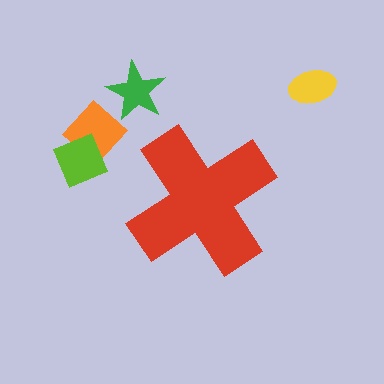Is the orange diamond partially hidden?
No, the orange diamond is fully visible.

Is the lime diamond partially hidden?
No, the lime diamond is fully visible.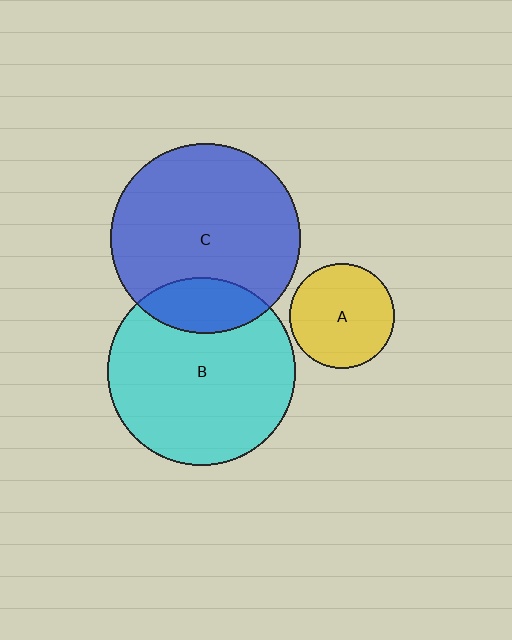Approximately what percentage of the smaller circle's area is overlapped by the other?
Approximately 20%.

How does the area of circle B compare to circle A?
Approximately 3.2 times.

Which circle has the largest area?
Circle C (blue).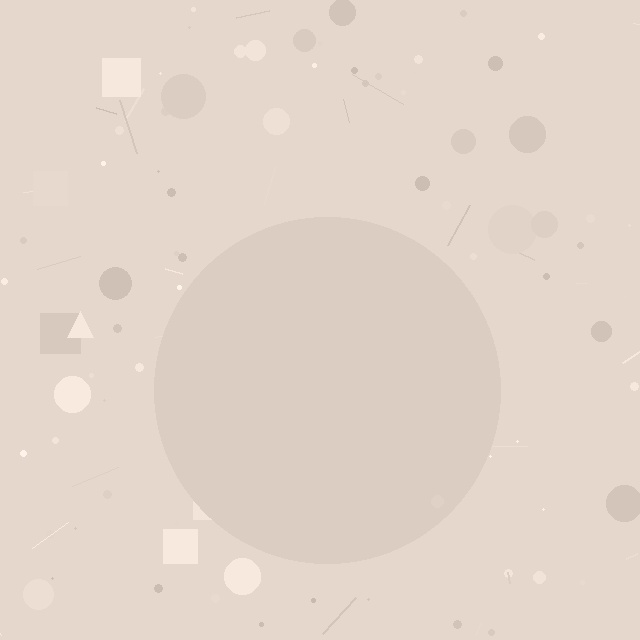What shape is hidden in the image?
A circle is hidden in the image.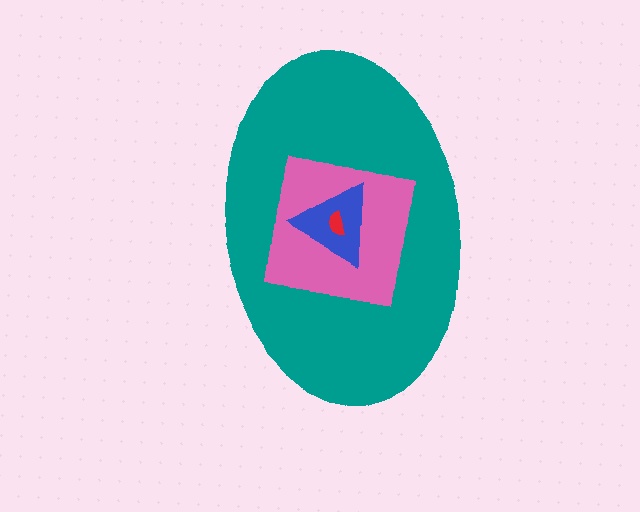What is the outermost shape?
The teal ellipse.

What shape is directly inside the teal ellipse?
The pink square.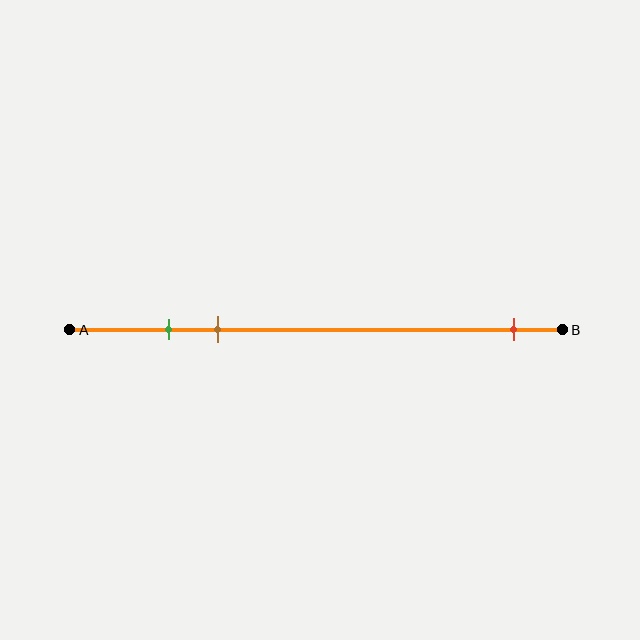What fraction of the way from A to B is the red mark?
The red mark is approximately 90% (0.9) of the way from A to B.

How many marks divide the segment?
There are 3 marks dividing the segment.